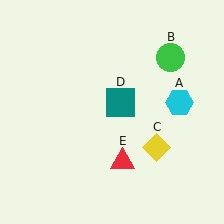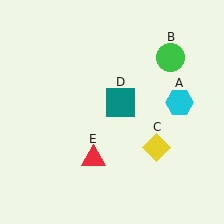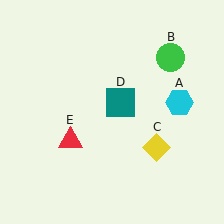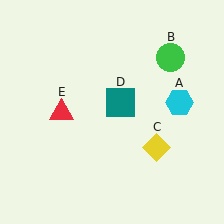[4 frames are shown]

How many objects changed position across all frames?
1 object changed position: red triangle (object E).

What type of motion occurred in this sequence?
The red triangle (object E) rotated clockwise around the center of the scene.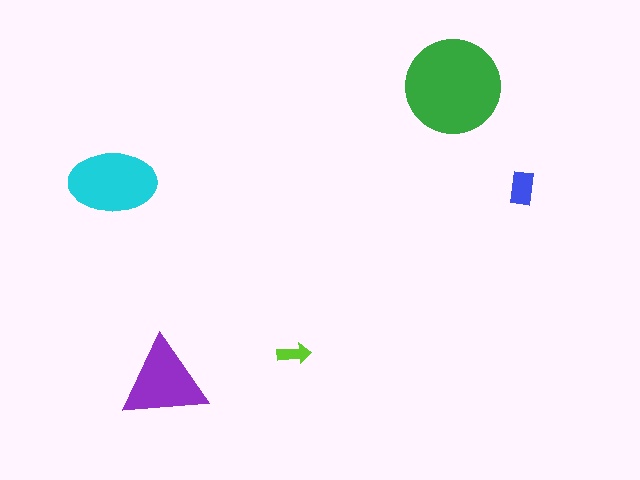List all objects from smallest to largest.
The lime arrow, the blue rectangle, the purple triangle, the cyan ellipse, the green circle.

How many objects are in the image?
There are 5 objects in the image.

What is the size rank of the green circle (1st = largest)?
1st.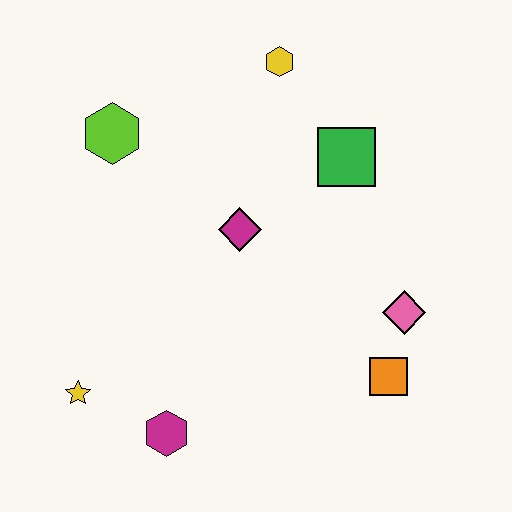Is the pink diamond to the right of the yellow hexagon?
Yes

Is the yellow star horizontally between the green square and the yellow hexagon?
No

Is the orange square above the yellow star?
Yes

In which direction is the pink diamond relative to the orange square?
The pink diamond is above the orange square.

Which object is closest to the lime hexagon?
The magenta diamond is closest to the lime hexagon.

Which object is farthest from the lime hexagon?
The orange square is farthest from the lime hexagon.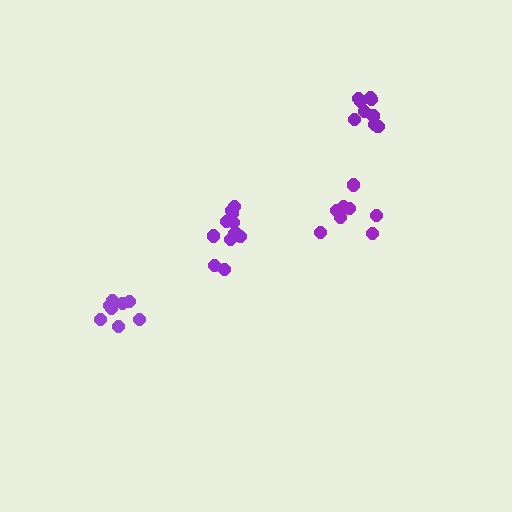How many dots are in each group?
Group 1: 8 dots, Group 2: 9 dots, Group 3: 12 dots, Group 4: 9 dots (38 total).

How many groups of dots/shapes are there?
There are 4 groups.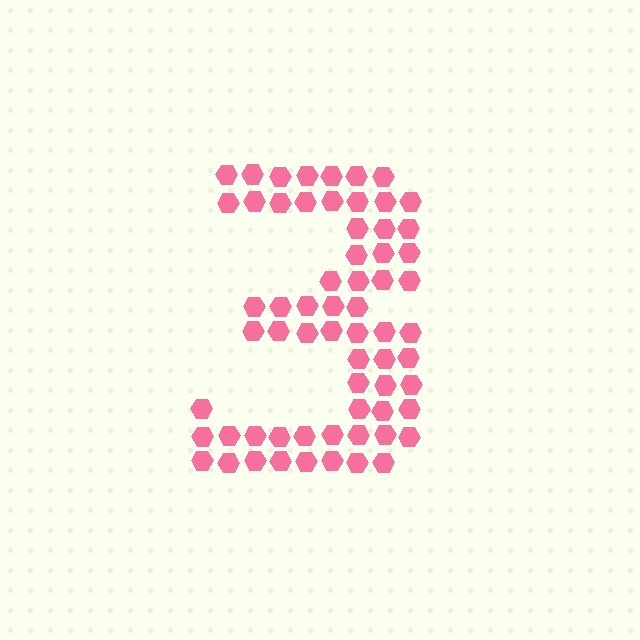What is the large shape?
The large shape is the digit 3.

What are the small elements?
The small elements are hexagons.